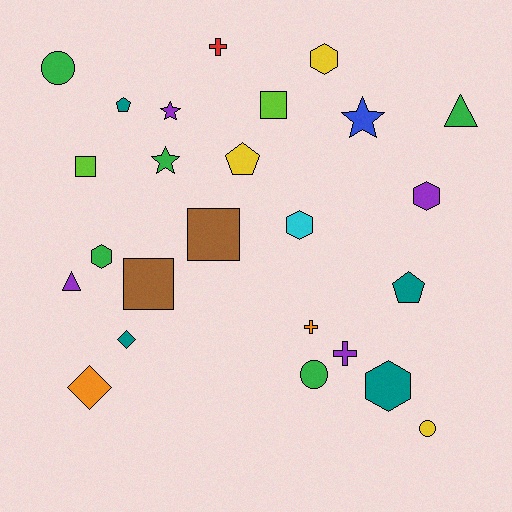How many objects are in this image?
There are 25 objects.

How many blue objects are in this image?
There is 1 blue object.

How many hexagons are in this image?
There are 5 hexagons.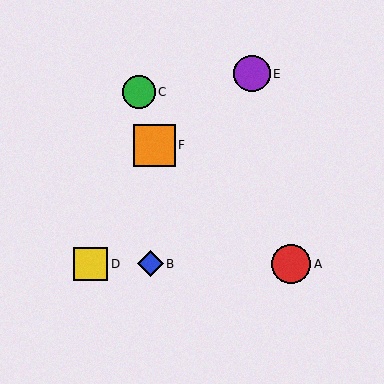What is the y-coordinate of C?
Object C is at y≈92.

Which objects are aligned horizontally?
Objects A, B, D are aligned horizontally.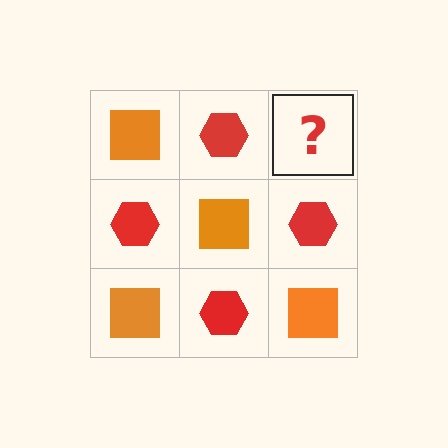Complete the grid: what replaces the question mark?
The question mark should be replaced with an orange square.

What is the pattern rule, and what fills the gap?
The rule is that it alternates orange square and red hexagon in a checkerboard pattern. The gap should be filled with an orange square.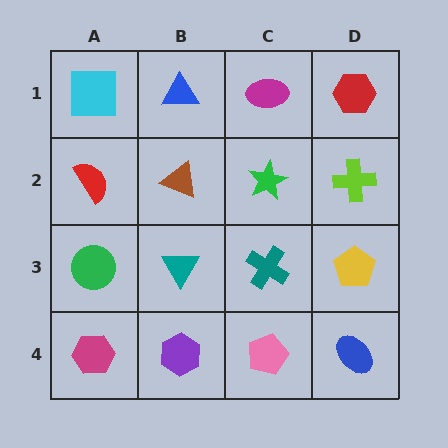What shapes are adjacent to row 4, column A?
A green circle (row 3, column A), a purple hexagon (row 4, column B).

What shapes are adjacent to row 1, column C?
A green star (row 2, column C), a blue triangle (row 1, column B), a red hexagon (row 1, column D).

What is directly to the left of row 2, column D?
A green star.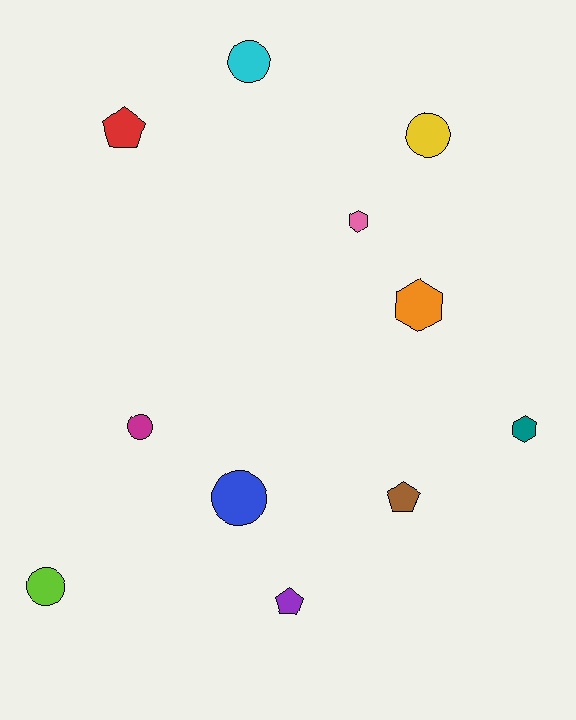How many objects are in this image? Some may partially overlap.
There are 11 objects.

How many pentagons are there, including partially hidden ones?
There are 3 pentagons.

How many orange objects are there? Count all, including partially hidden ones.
There is 1 orange object.